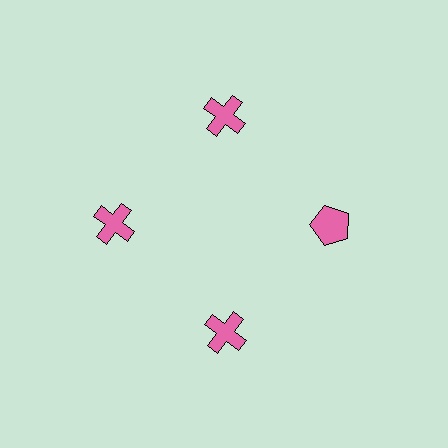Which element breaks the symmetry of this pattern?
The pink pentagon at roughly the 3 o'clock position breaks the symmetry. All other shapes are pink crosses.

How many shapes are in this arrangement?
There are 4 shapes arranged in a ring pattern.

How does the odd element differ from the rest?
It has a different shape: pentagon instead of cross.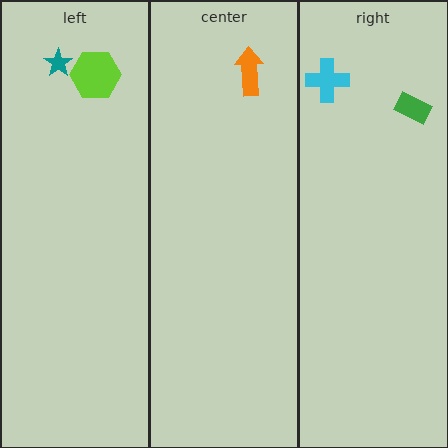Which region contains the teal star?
The left region.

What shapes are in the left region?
The teal star, the lime hexagon.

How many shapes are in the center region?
1.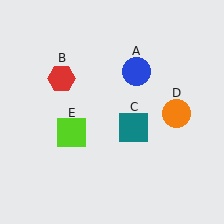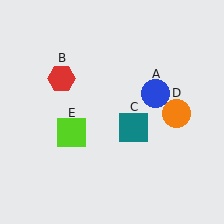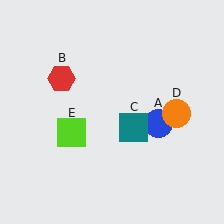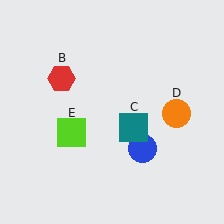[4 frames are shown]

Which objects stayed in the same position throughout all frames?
Red hexagon (object B) and teal square (object C) and orange circle (object D) and lime square (object E) remained stationary.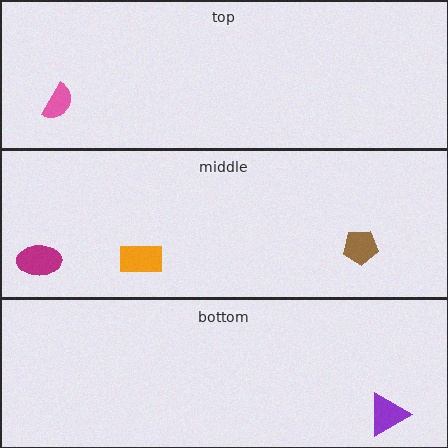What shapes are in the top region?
The pink semicircle.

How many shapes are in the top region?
1.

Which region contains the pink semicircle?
The top region.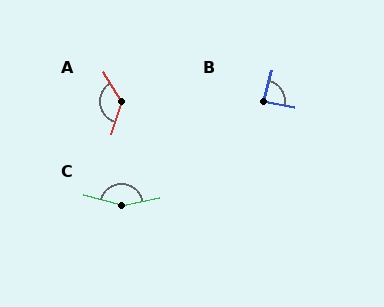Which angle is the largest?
C, at approximately 154 degrees.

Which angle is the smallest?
B, at approximately 86 degrees.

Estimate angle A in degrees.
Approximately 131 degrees.